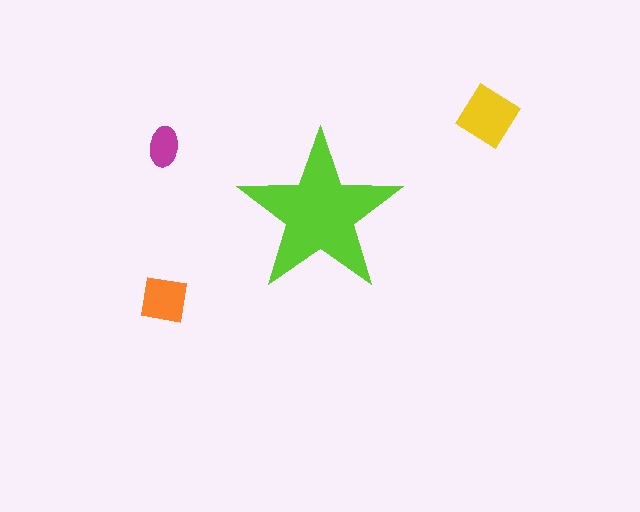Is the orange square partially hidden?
No, the orange square is fully visible.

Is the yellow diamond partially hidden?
No, the yellow diamond is fully visible.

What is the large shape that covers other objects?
A lime star.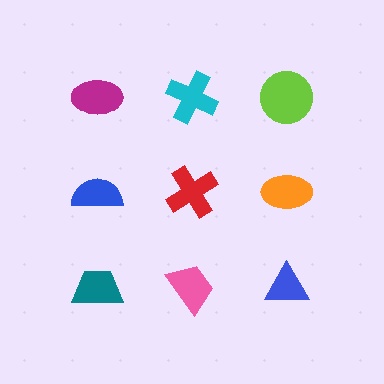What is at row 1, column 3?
A lime circle.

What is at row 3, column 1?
A teal trapezoid.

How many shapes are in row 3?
3 shapes.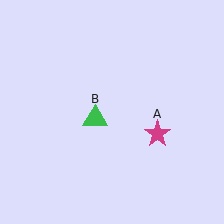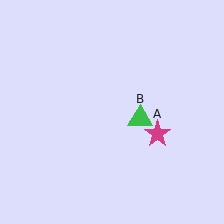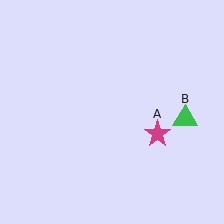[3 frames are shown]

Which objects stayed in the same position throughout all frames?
Magenta star (object A) remained stationary.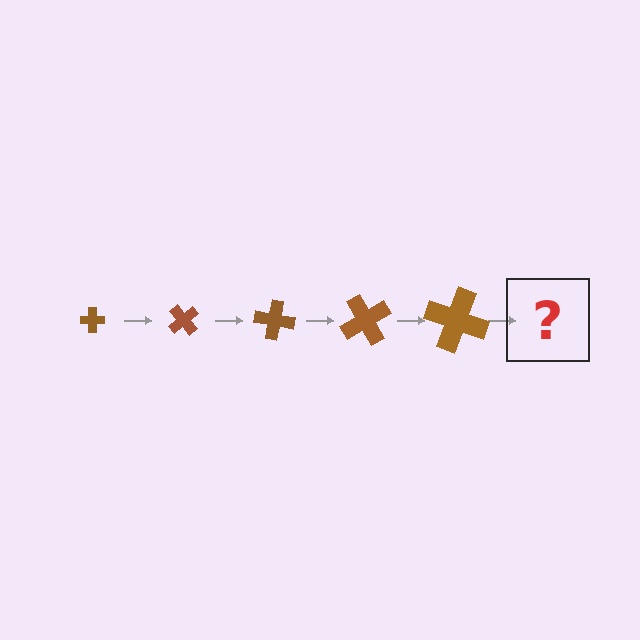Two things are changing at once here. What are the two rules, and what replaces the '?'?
The two rules are that the cross grows larger each step and it rotates 50 degrees each step. The '?' should be a cross, larger than the previous one and rotated 250 degrees from the start.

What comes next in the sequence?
The next element should be a cross, larger than the previous one and rotated 250 degrees from the start.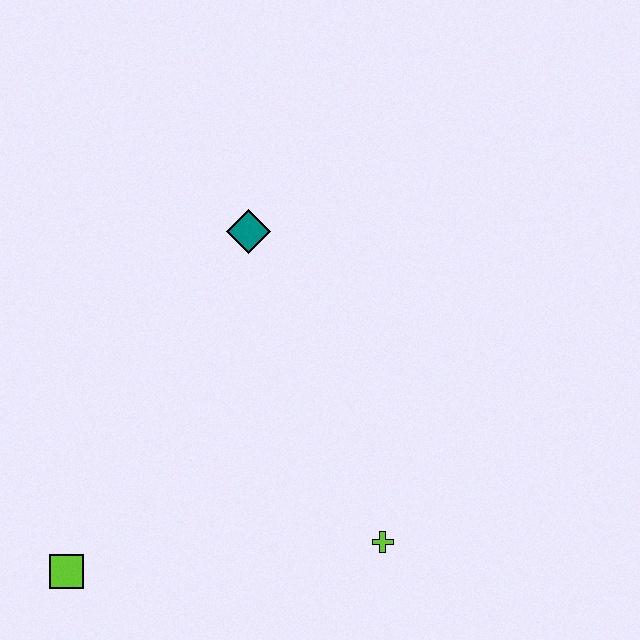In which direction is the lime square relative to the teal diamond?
The lime square is below the teal diamond.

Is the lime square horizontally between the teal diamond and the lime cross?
No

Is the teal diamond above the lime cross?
Yes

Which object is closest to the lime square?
The lime cross is closest to the lime square.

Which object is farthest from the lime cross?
The teal diamond is farthest from the lime cross.